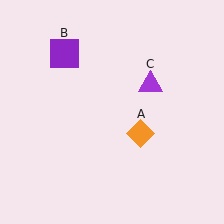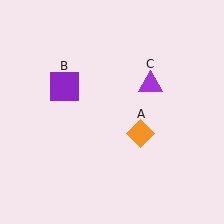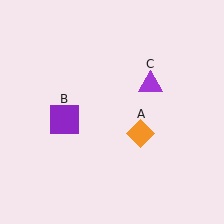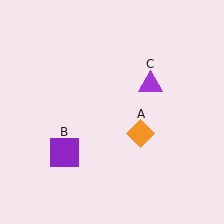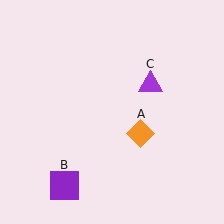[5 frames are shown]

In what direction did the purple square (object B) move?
The purple square (object B) moved down.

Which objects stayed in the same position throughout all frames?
Orange diamond (object A) and purple triangle (object C) remained stationary.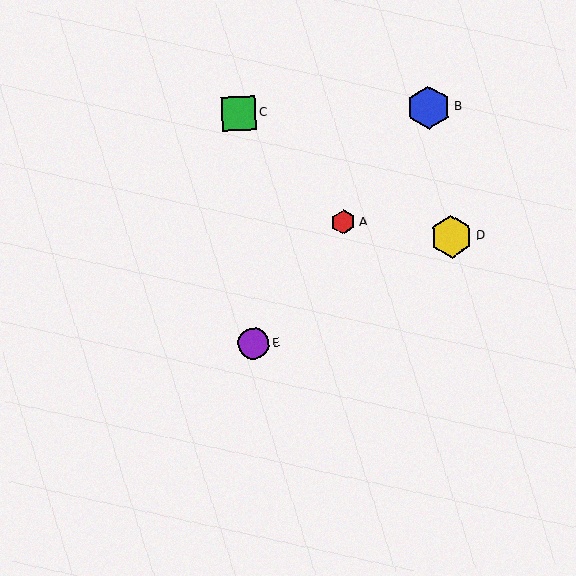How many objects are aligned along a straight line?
3 objects (A, B, E) are aligned along a straight line.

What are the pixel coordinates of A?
Object A is at (344, 222).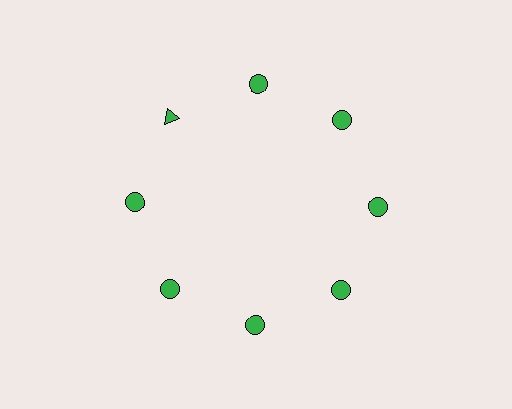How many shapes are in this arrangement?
There are 8 shapes arranged in a ring pattern.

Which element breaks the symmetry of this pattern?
The green triangle at roughly the 10 o'clock position breaks the symmetry. All other shapes are green circles.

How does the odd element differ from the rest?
It has a different shape: triangle instead of circle.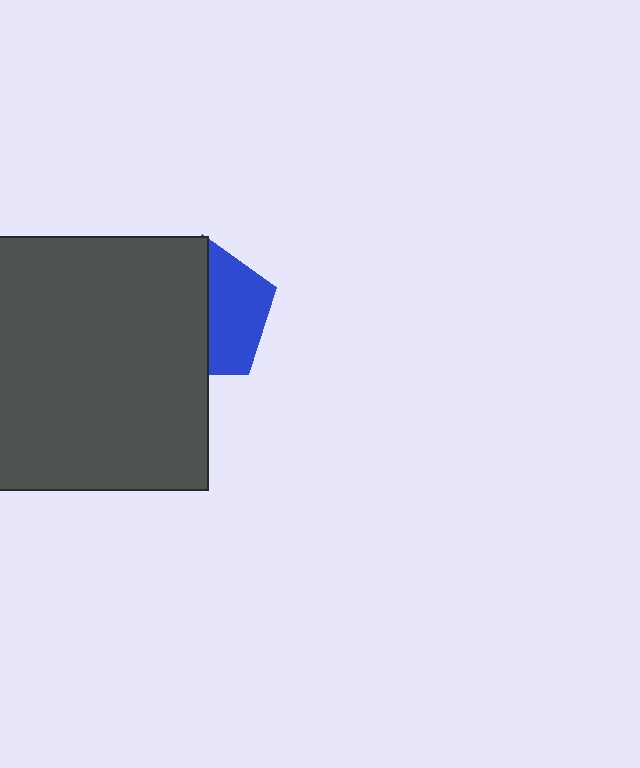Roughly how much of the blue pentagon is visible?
A small part of it is visible (roughly 43%).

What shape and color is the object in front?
The object in front is a dark gray rectangle.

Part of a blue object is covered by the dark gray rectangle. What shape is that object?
It is a pentagon.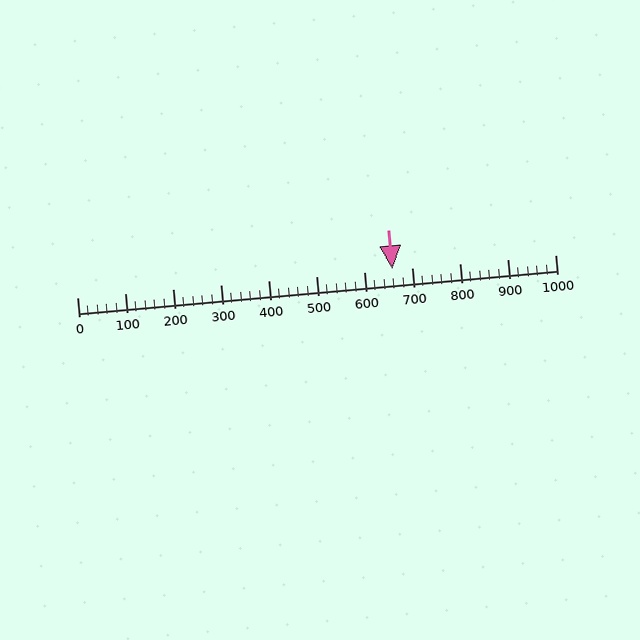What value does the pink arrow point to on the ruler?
The pink arrow points to approximately 660.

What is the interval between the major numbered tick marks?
The major tick marks are spaced 100 units apart.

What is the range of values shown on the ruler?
The ruler shows values from 0 to 1000.